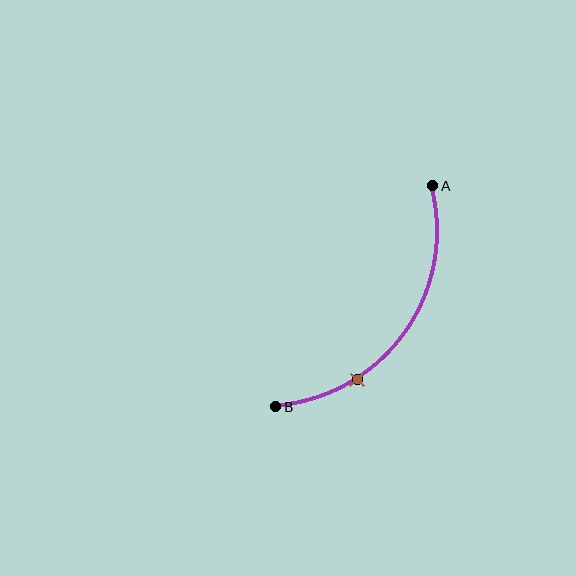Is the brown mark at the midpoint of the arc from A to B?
No. The brown mark lies on the arc but is closer to endpoint B. The arc midpoint would be at the point on the curve equidistant along the arc from both A and B.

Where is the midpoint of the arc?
The arc midpoint is the point on the curve farthest from the straight line joining A and B. It sits below and to the right of that line.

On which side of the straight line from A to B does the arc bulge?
The arc bulges below and to the right of the straight line connecting A and B.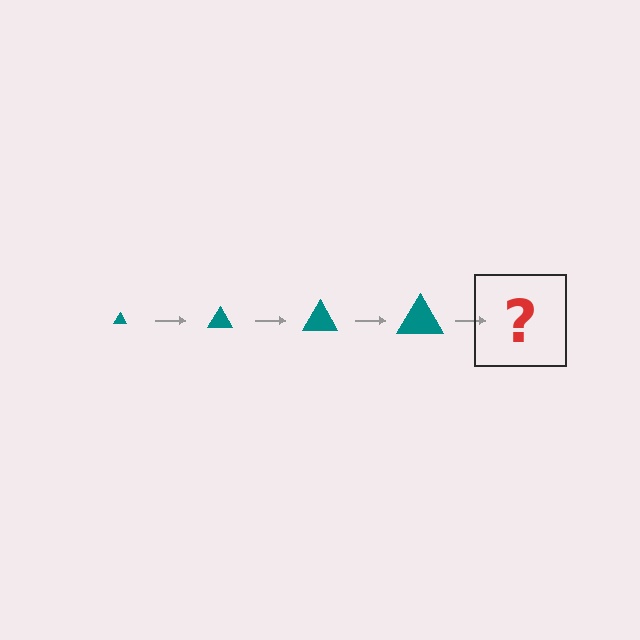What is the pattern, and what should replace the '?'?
The pattern is that the triangle gets progressively larger each step. The '?' should be a teal triangle, larger than the previous one.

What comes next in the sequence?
The next element should be a teal triangle, larger than the previous one.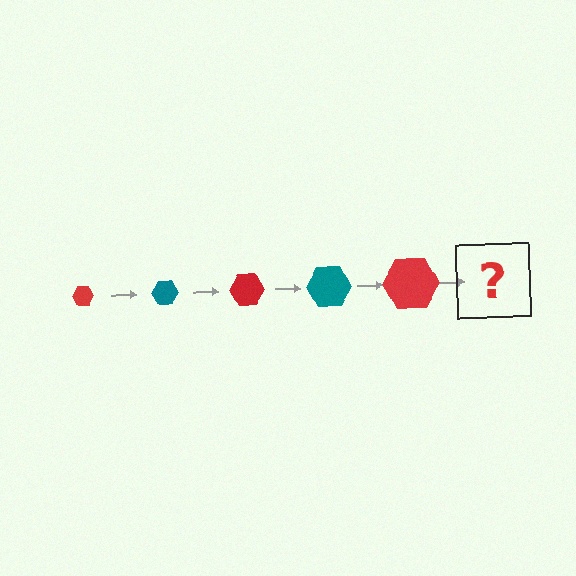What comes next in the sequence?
The next element should be a teal hexagon, larger than the previous one.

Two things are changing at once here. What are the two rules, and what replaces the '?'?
The two rules are that the hexagon grows larger each step and the color cycles through red and teal. The '?' should be a teal hexagon, larger than the previous one.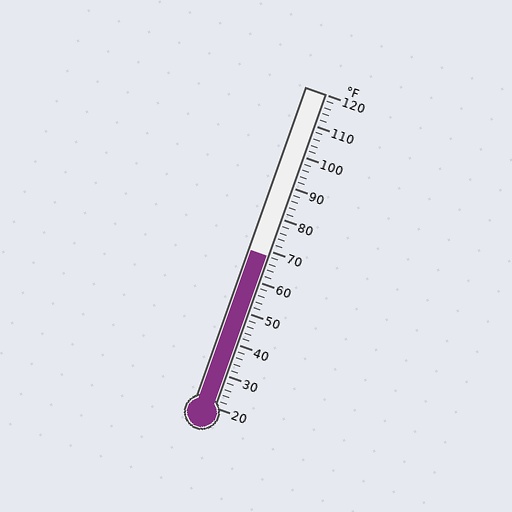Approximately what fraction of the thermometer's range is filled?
The thermometer is filled to approximately 50% of its range.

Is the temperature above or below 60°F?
The temperature is above 60°F.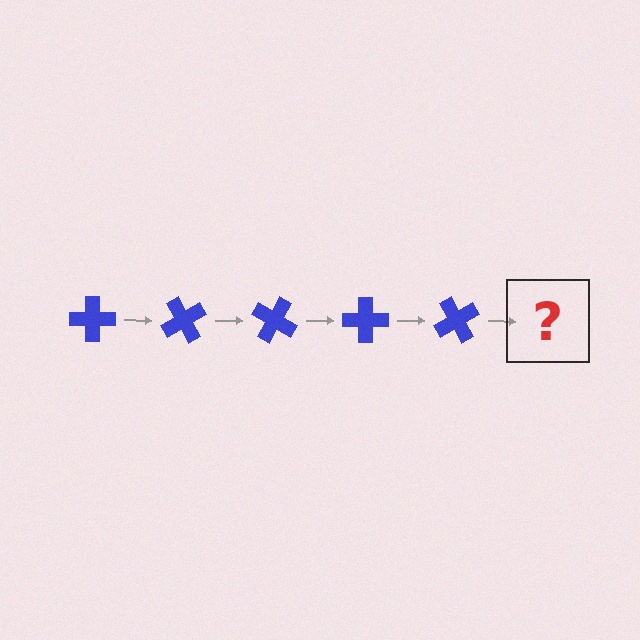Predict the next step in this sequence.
The next step is a blue cross rotated 300 degrees.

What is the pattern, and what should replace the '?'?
The pattern is that the cross rotates 60 degrees each step. The '?' should be a blue cross rotated 300 degrees.